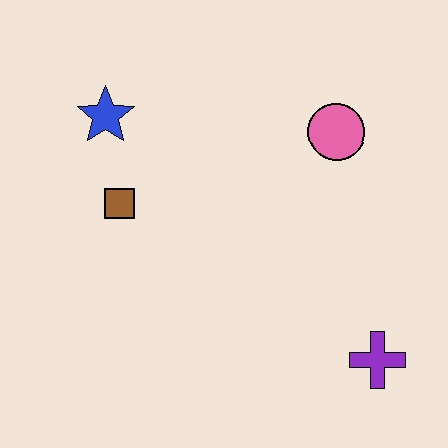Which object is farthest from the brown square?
The purple cross is farthest from the brown square.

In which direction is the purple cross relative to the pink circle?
The purple cross is below the pink circle.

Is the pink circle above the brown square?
Yes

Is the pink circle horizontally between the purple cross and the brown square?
Yes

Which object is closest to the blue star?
The brown square is closest to the blue star.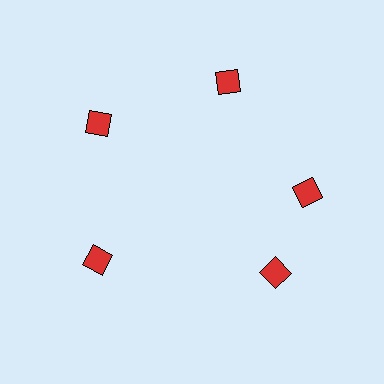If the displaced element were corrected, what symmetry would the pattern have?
It would have 5-fold rotational symmetry — the pattern would map onto itself every 72 degrees.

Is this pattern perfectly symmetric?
No. The 5 red diamonds are arranged in a ring, but one element near the 5 o'clock position is rotated out of alignment along the ring, breaking the 5-fold rotational symmetry.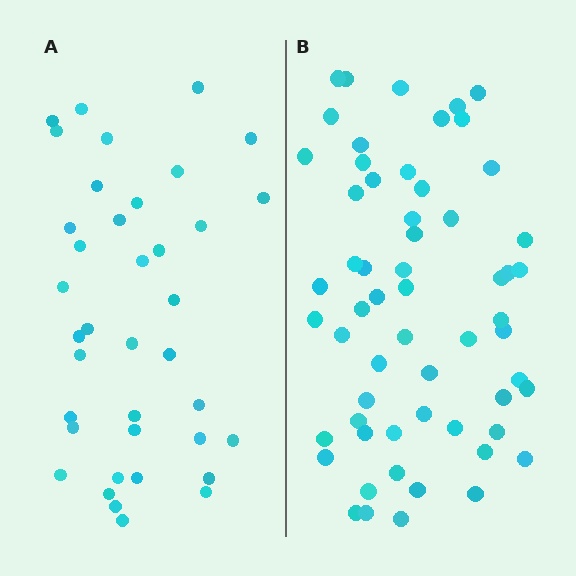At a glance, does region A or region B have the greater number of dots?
Region B (the right region) has more dots.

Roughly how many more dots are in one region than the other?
Region B has approximately 20 more dots than region A.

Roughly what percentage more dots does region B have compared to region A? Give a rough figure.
About 55% more.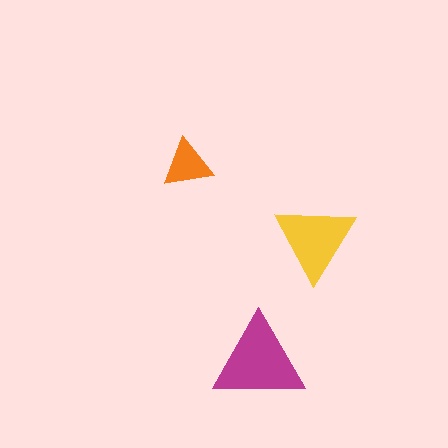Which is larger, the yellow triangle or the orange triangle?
The yellow one.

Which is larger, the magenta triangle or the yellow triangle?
The magenta one.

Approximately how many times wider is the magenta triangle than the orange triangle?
About 2 times wider.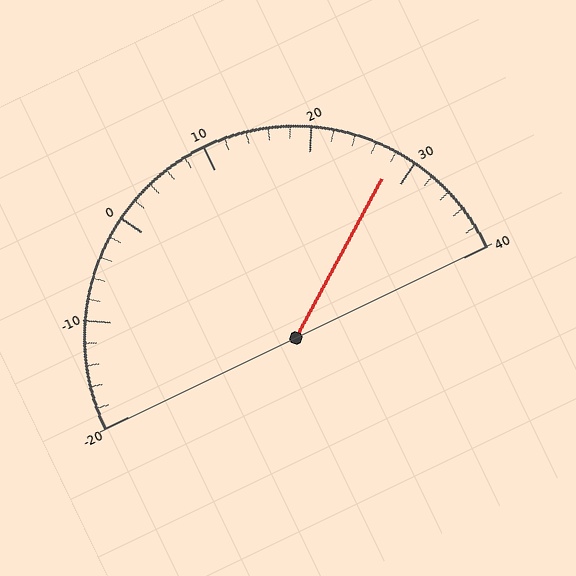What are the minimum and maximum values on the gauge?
The gauge ranges from -20 to 40.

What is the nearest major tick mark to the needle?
The nearest major tick mark is 30.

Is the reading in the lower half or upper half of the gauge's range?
The reading is in the upper half of the range (-20 to 40).